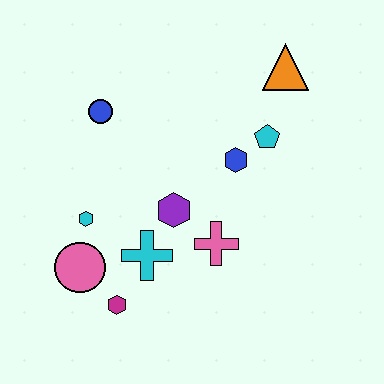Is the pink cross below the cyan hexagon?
Yes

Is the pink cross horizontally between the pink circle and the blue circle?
No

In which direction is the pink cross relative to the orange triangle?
The pink cross is below the orange triangle.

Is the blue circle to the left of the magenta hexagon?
Yes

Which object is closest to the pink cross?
The purple hexagon is closest to the pink cross.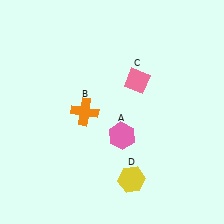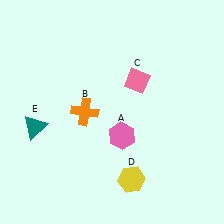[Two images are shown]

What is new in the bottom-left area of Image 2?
A teal triangle (E) was added in the bottom-left area of Image 2.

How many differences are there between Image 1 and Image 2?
There is 1 difference between the two images.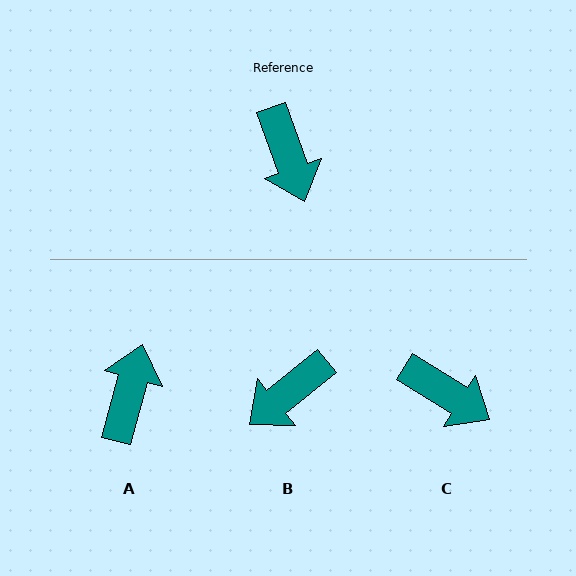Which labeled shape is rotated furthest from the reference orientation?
A, about 145 degrees away.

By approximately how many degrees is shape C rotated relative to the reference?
Approximately 39 degrees counter-clockwise.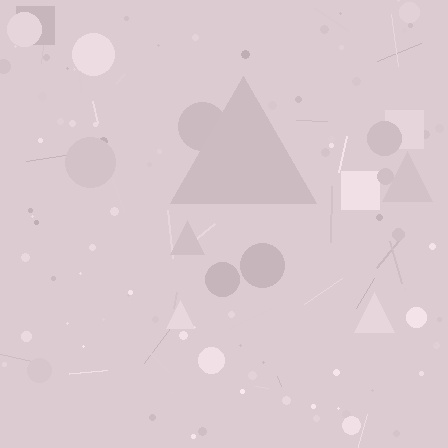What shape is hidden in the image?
A triangle is hidden in the image.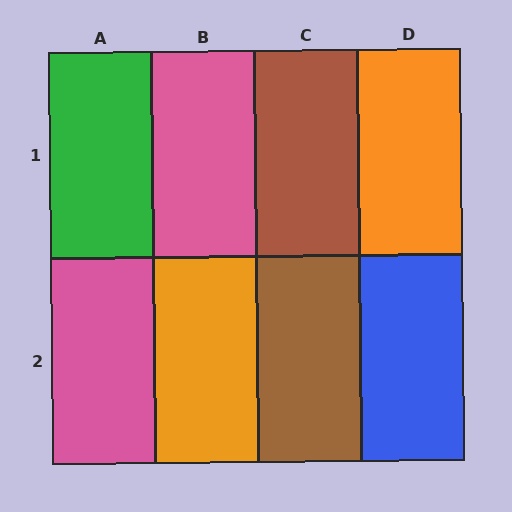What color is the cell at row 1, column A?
Green.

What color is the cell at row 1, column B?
Pink.